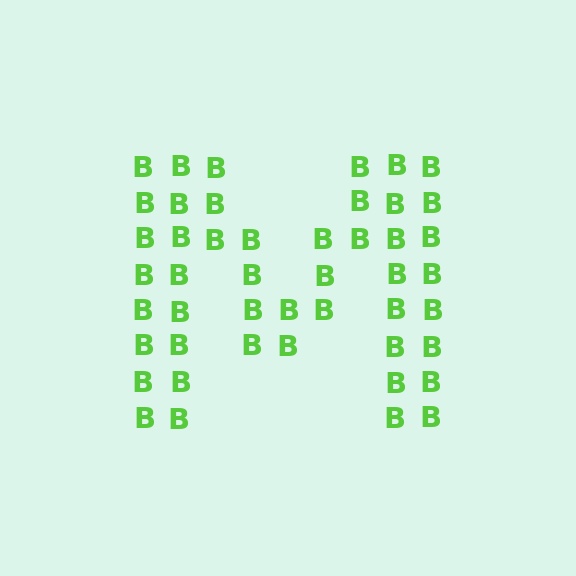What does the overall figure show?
The overall figure shows the letter M.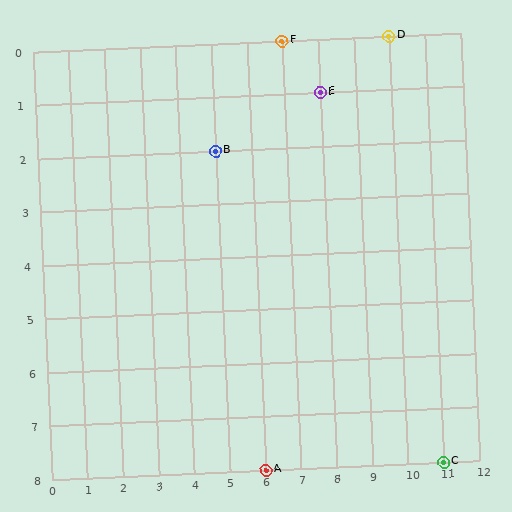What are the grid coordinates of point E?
Point E is at grid coordinates (8, 1).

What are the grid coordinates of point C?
Point C is at grid coordinates (11, 8).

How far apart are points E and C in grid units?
Points E and C are 3 columns and 7 rows apart (about 7.6 grid units diagonally).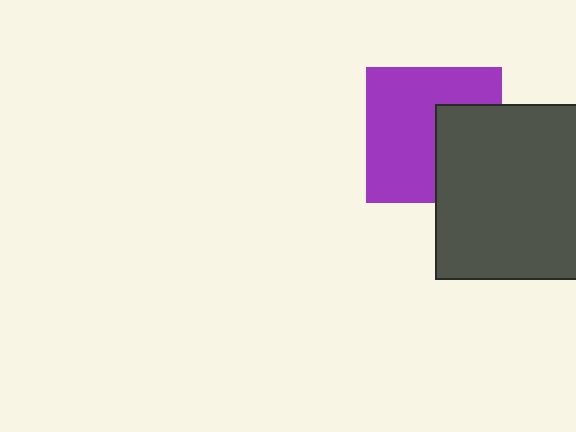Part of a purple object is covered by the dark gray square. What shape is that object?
It is a square.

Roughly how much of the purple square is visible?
About half of it is visible (roughly 64%).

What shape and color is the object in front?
The object in front is a dark gray square.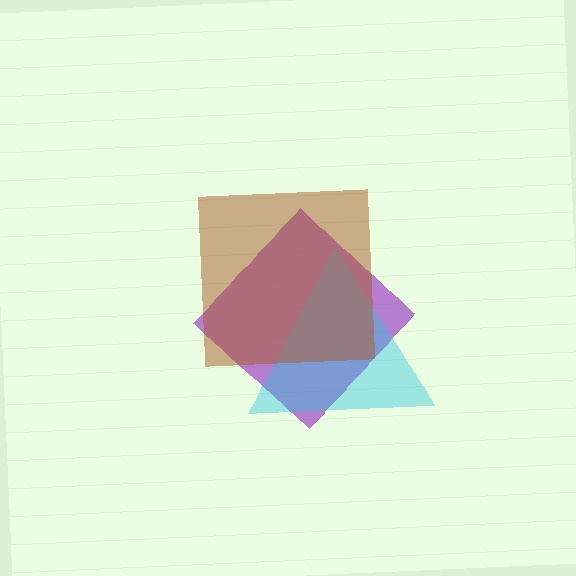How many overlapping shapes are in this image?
There are 3 overlapping shapes in the image.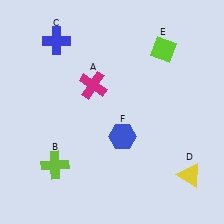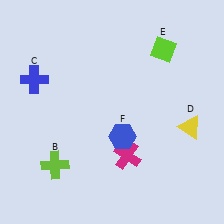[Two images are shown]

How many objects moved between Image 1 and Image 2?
3 objects moved between the two images.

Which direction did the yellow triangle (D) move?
The yellow triangle (D) moved up.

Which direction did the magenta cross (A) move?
The magenta cross (A) moved down.